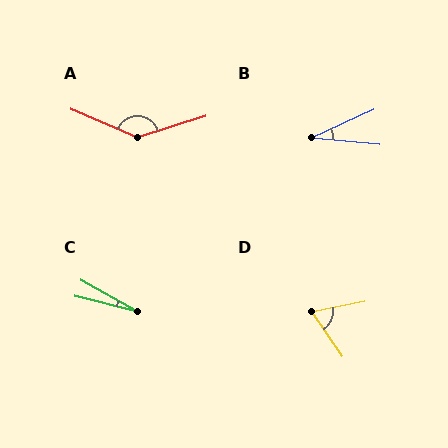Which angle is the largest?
A, at approximately 140 degrees.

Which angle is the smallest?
C, at approximately 16 degrees.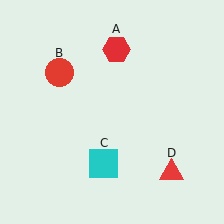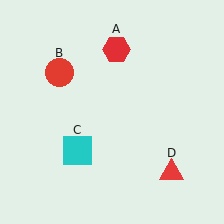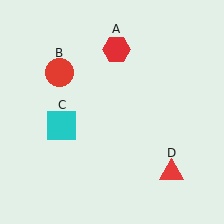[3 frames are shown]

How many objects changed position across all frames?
1 object changed position: cyan square (object C).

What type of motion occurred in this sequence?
The cyan square (object C) rotated clockwise around the center of the scene.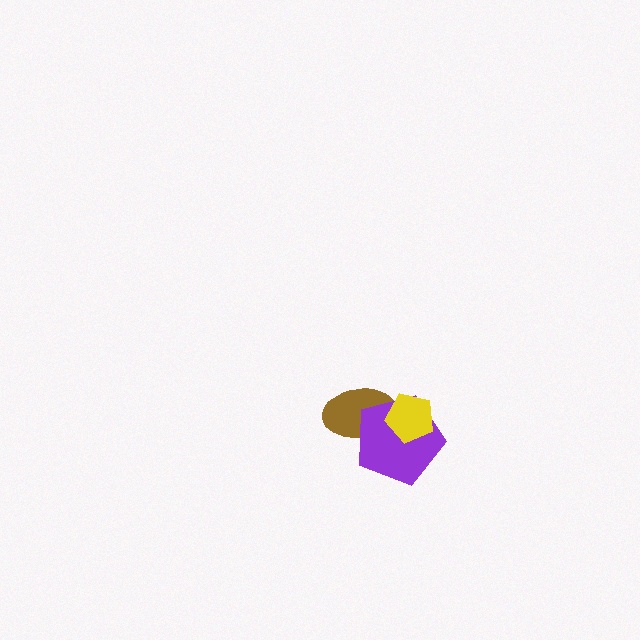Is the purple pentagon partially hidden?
Yes, it is partially covered by another shape.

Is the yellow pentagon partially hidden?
No, no other shape covers it.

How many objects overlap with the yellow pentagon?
2 objects overlap with the yellow pentagon.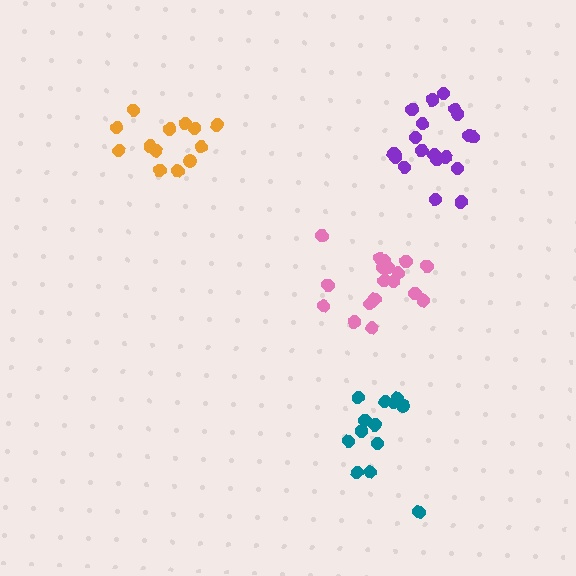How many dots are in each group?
Group 1: 13 dots, Group 2: 18 dots, Group 3: 13 dots, Group 4: 19 dots (63 total).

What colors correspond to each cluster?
The clusters are colored: orange, pink, teal, purple.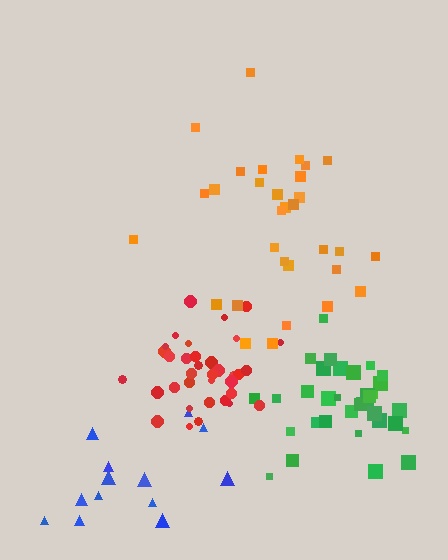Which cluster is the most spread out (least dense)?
Blue.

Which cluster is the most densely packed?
Red.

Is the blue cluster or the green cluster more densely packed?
Green.